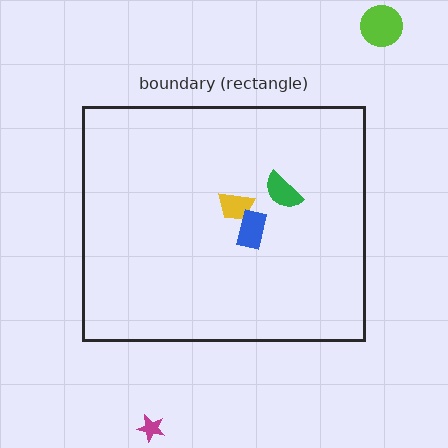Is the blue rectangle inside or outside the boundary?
Inside.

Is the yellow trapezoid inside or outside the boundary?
Inside.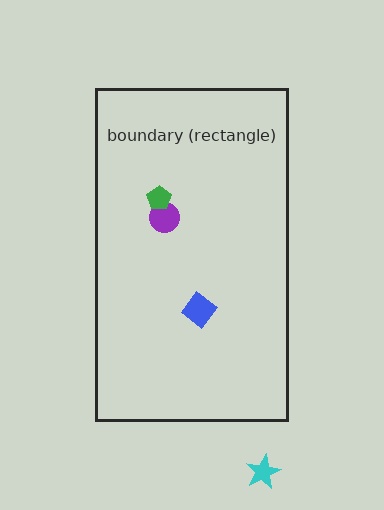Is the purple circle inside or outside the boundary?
Inside.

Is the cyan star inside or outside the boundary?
Outside.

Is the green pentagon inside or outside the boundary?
Inside.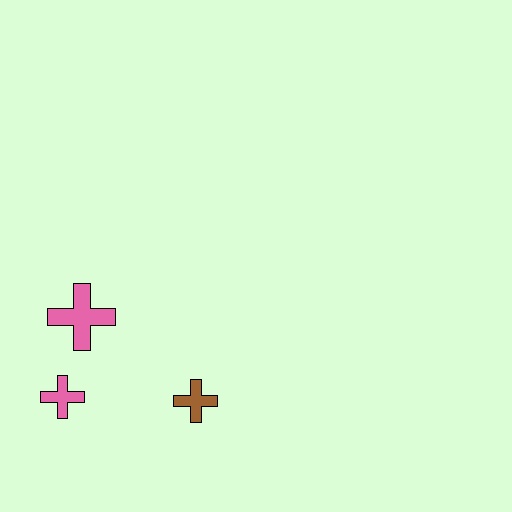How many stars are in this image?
There are no stars.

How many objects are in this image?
There are 3 objects.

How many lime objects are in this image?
There are no lime objects.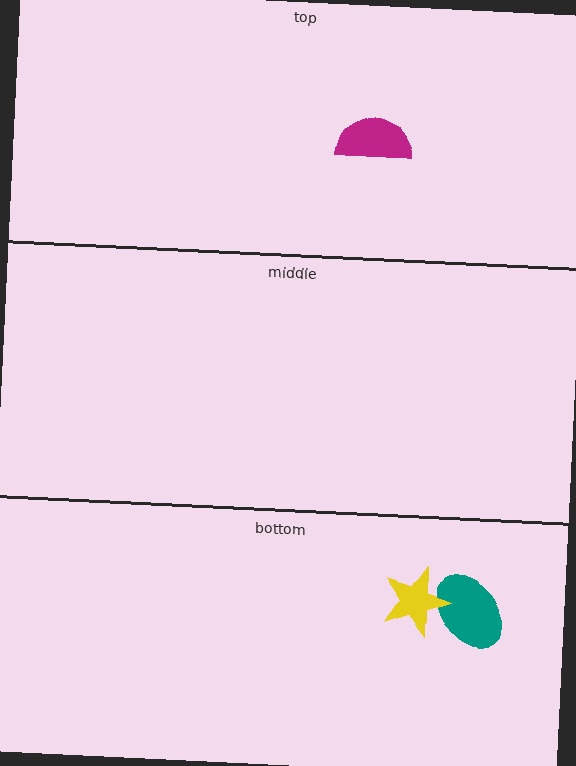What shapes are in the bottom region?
The teal ellipse, the yellow star.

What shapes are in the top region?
The magenta semicircle.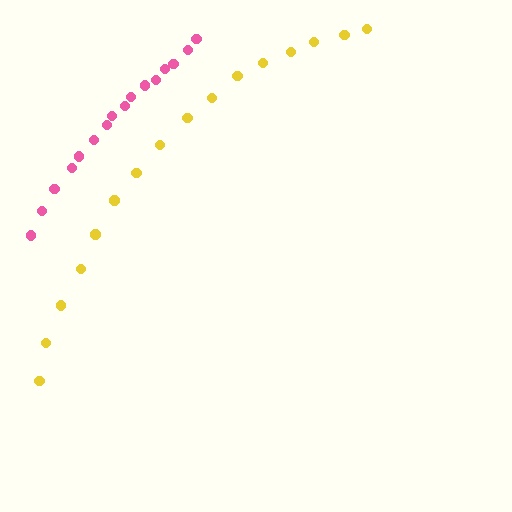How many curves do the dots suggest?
There are 2 distinct paths.